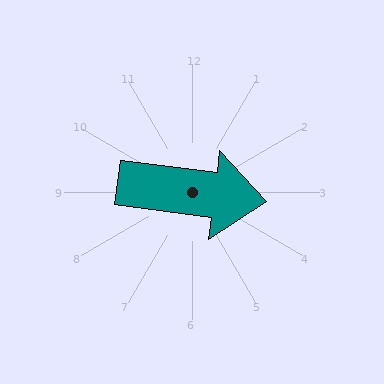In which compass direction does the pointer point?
East.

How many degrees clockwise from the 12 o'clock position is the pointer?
Approximately 97 degrees.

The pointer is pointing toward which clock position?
Roughly 3 o'clock.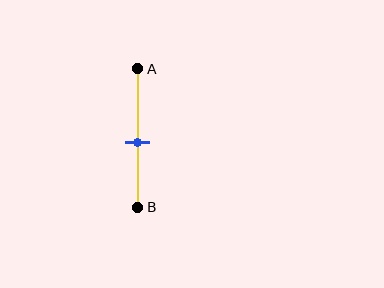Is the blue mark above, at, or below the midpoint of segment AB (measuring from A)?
The blue mark is below the midpoint of segment AB.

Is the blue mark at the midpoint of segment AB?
No, the mark is at about 55% from A, not at the 50% midpoint.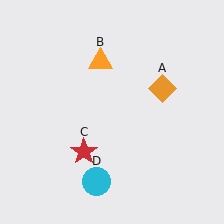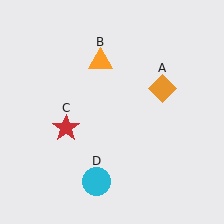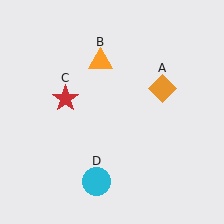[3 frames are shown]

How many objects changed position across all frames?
1 object changed position: red star (object C).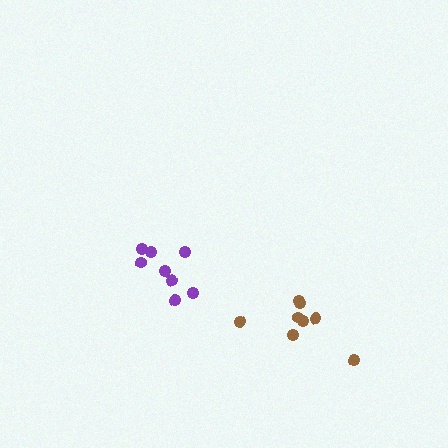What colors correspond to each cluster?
The clusters are colored: purple, brown.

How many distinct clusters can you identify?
There are 2 distinct clusters.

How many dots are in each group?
Group 1: 8 dots, Group 2: 8 dots (16 total).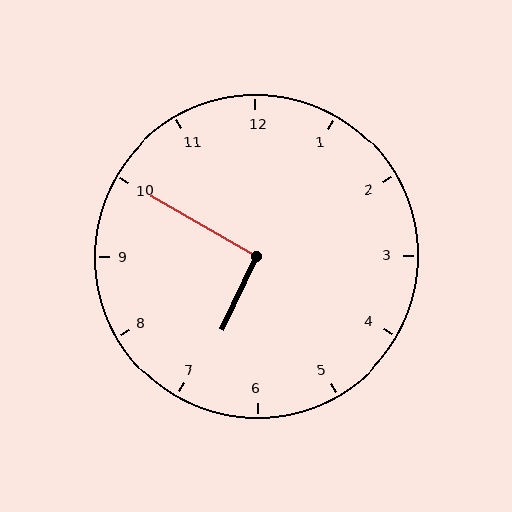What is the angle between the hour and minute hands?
Approximately 95 degrees.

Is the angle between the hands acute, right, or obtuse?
It is right.